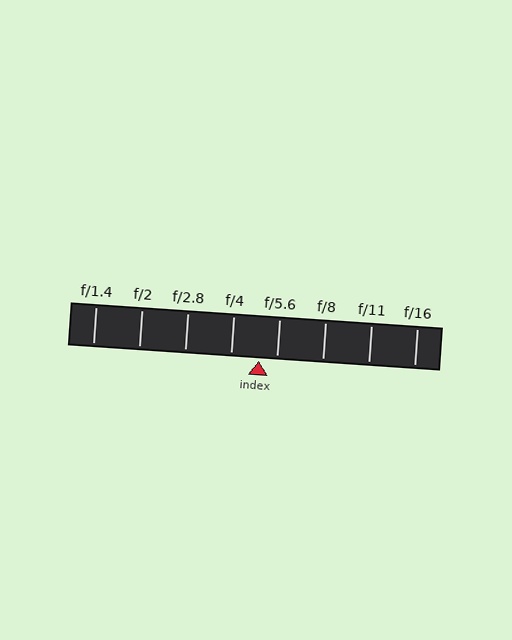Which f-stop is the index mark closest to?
The index mark is closest to f/5.6.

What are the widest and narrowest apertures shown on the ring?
The widest aperture shown is f/1.4 and the narrowest is f/16.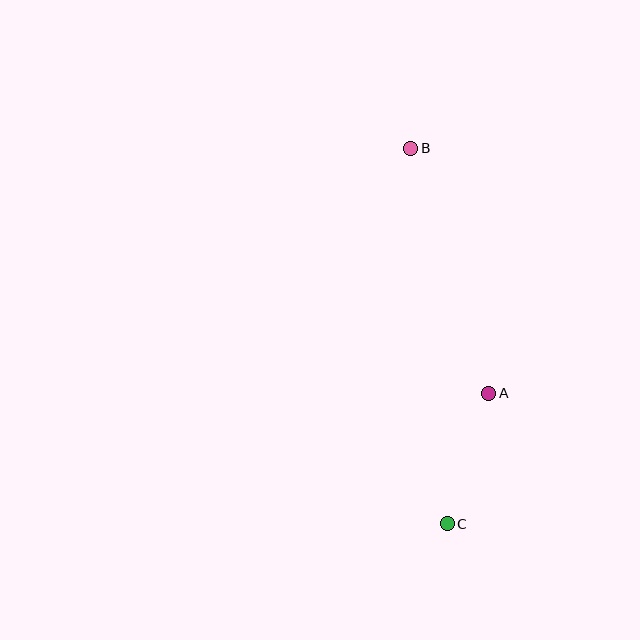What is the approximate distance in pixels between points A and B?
The distance between A and B is approximately 257 pixels.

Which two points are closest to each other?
Points A and C are closest to each other.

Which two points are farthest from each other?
Points B and C are farthest from each other.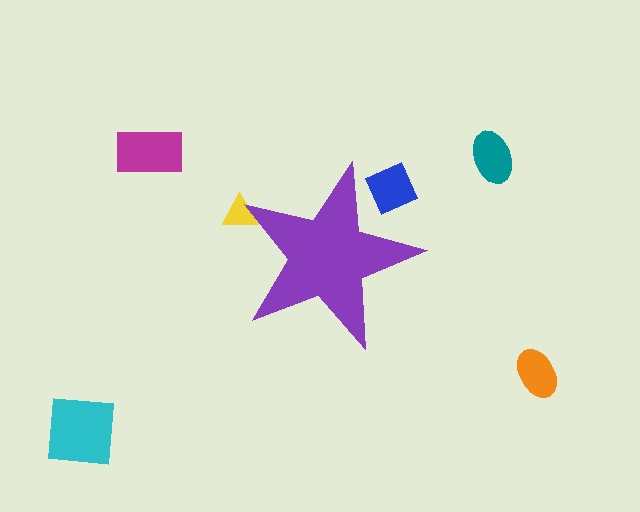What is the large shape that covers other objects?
A purple star.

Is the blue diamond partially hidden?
Yes, the blue diamond is partially hidden behind the purple star.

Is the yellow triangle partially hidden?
Yes, the yellow triangle is partially hidden behind the purple star.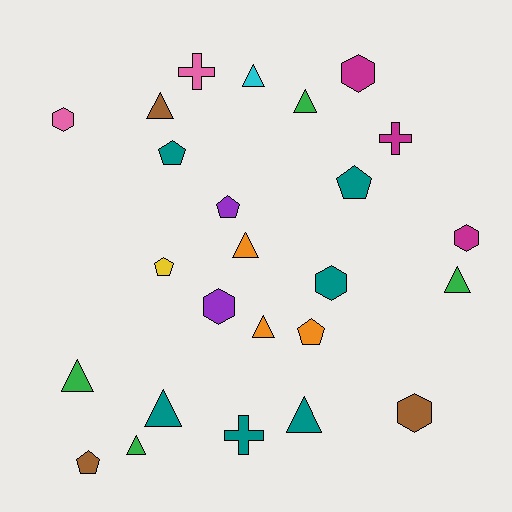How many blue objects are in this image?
There are no blue objects.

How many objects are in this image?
There are 25 objects.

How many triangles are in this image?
There are 10 triangles.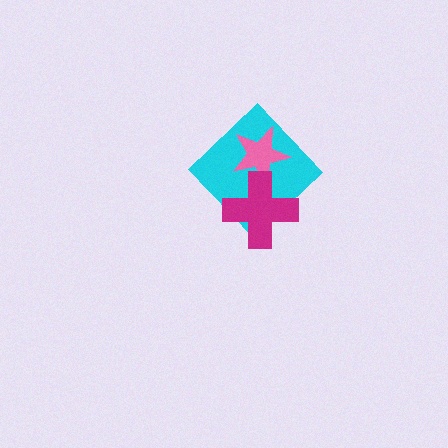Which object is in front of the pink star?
The magenta cross is in front of the pink star.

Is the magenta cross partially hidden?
No, no other shape covers it.